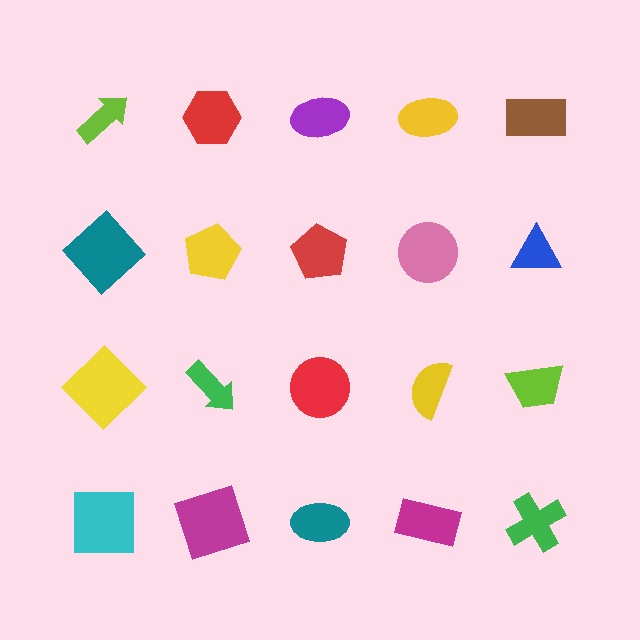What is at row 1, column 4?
A yellow ellipse.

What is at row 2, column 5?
A blue triangle.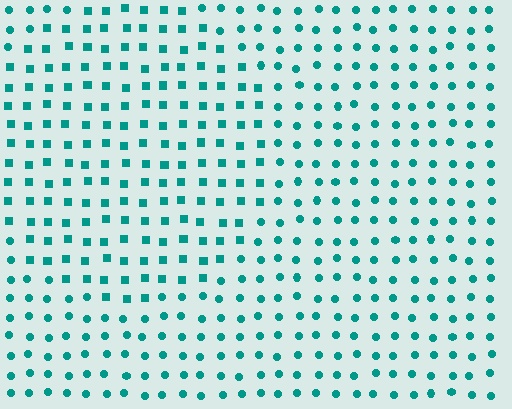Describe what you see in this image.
The image is filled with small teal elements arranged in a uniform grid. A circle-shaped region contains squares, while the surrounding area contains circles. The boundary is defined purely by the change in element shape.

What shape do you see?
I see a circle.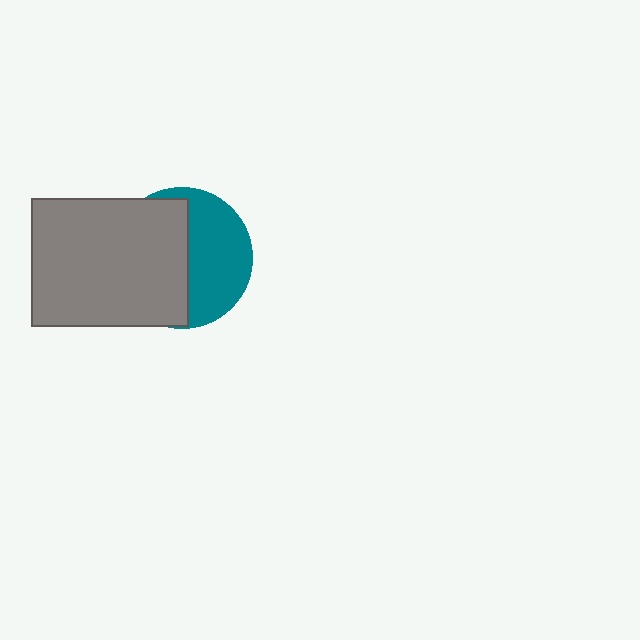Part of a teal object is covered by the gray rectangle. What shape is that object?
It is a circle.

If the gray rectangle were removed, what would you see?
You would see the complete teal circle.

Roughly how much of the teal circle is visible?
About half of it is visible (roughly 46%).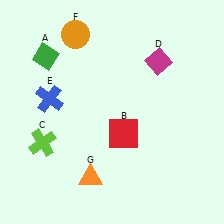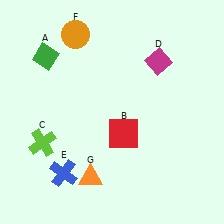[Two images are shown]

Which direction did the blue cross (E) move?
The blue cross (E) moved down.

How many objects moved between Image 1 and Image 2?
1 object moved between the two images.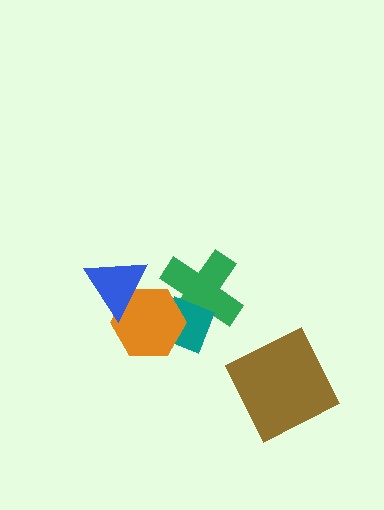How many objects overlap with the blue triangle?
1 object overlaps with the blue triangle.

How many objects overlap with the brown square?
0 objects overlap with the brown square.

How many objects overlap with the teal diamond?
2 objects overlap with the teal diamond.